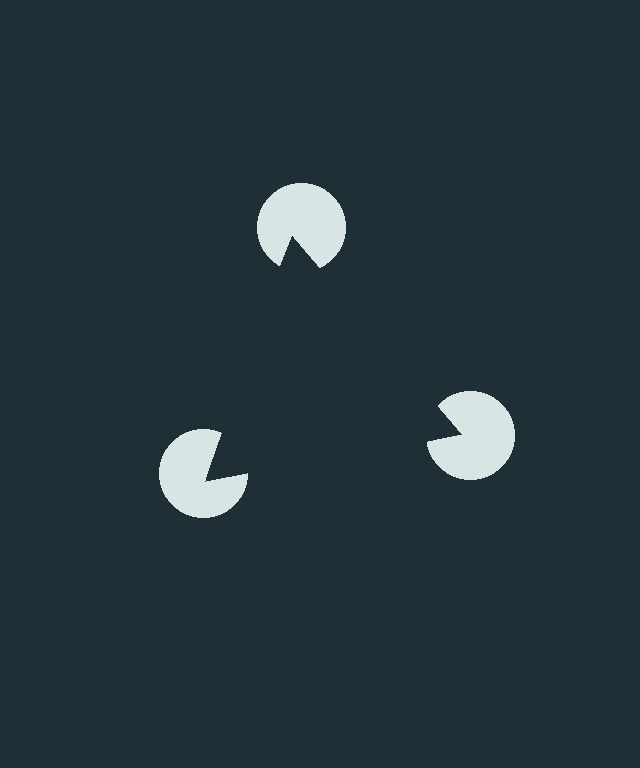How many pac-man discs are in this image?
There are 3 — one at each vertex of the illusory triangle.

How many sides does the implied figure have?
3 sides.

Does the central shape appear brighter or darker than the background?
It typically appears slightly darker than the background, even though no actual brightness change is drawn.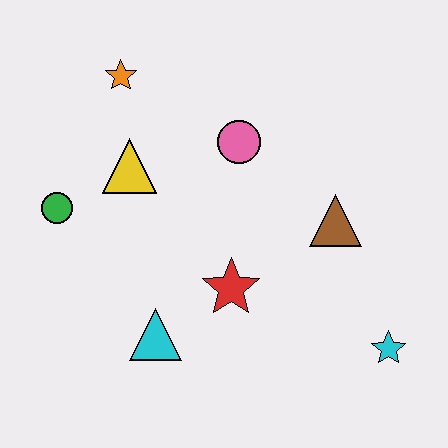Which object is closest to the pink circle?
The yellow triangle is closest to the pink circle.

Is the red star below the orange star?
Yes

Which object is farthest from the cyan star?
The orange star is farthest from the cyan star.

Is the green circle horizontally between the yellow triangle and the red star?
No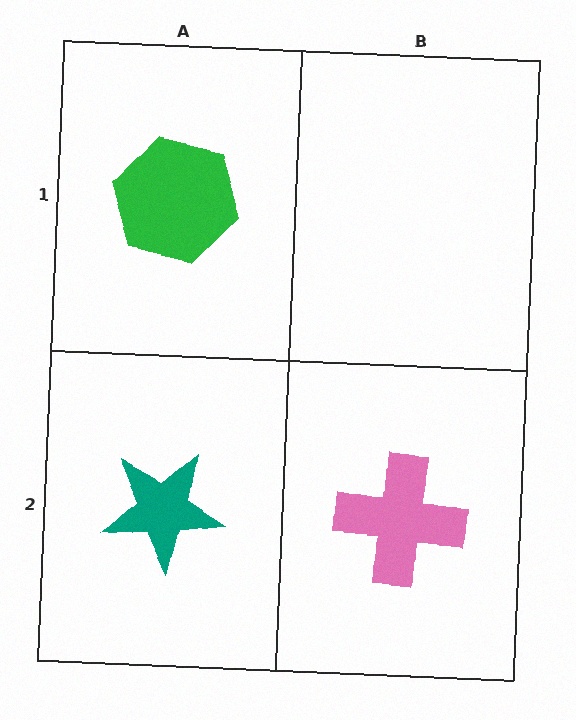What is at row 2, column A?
A teal star.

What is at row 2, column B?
A pink cross.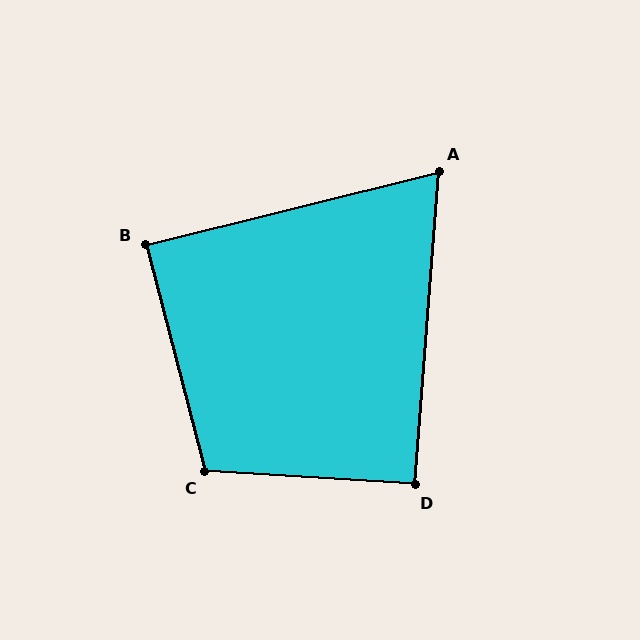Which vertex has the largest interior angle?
C, at approximately 108 degrees.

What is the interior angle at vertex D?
Approximately 91 degrees (approximately right).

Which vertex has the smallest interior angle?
A, at approximately 72 degrees.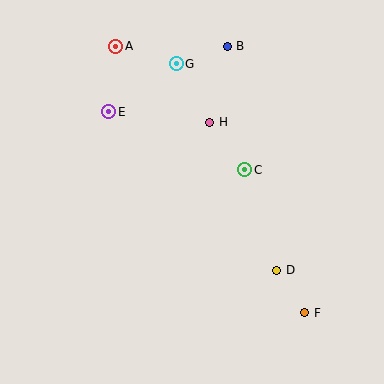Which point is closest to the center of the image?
Point C at (245, 170) is closest to the center.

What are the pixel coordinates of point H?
Point H is at (210, 122).